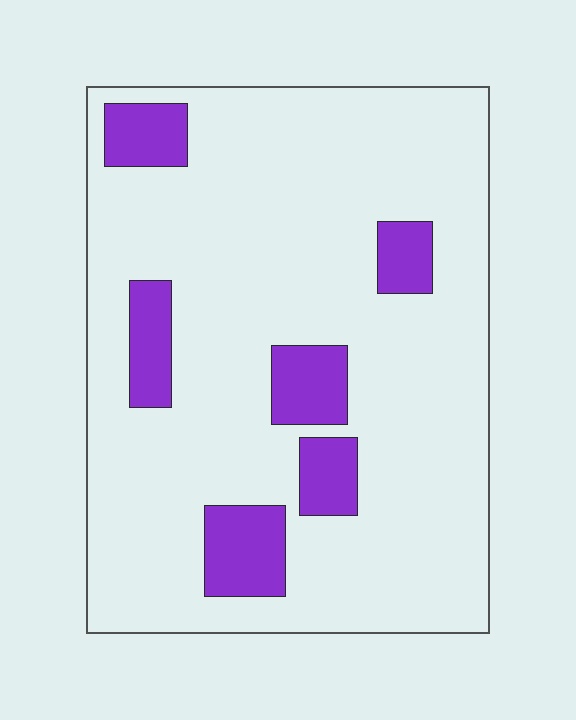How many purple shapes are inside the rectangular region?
6.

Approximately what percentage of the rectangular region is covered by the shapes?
Approximately 15%.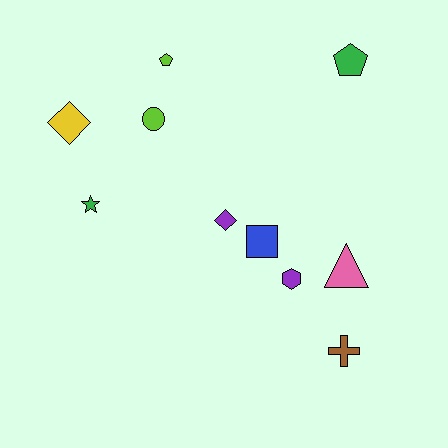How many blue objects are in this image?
There is 1 blue object.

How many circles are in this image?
There is 1 circle.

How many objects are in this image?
There are 10 objects.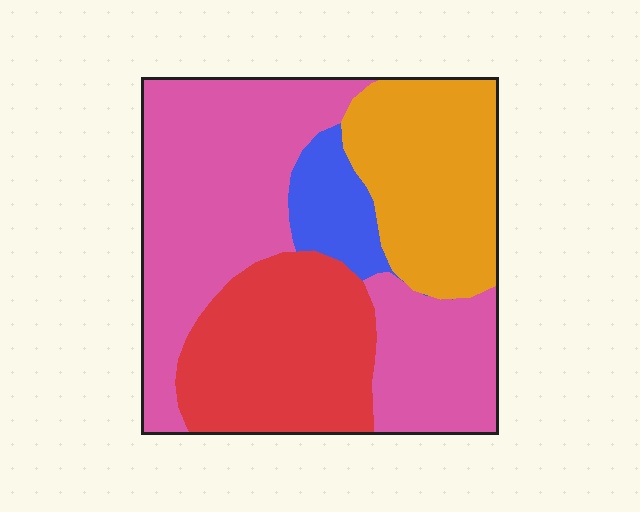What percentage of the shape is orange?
Orange covers 22% of the shape.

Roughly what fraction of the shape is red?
Red covers around 25% of the shape.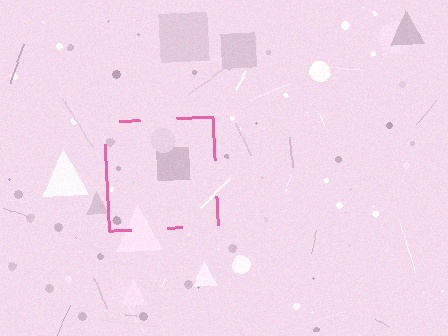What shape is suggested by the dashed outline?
The dashed outline suggests a square.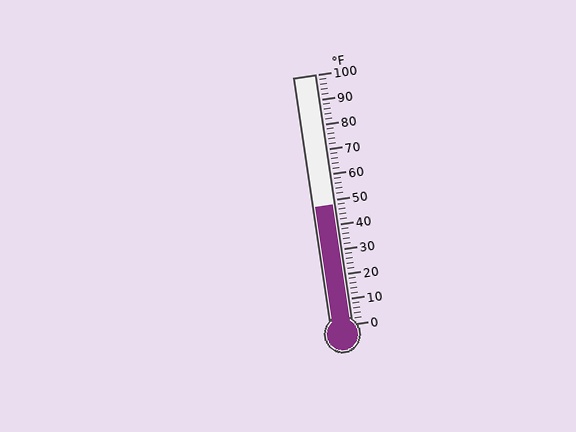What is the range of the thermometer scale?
The thermometer scale ranges from 0°F to 100°F.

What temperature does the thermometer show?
The thermometer shows approximately 48°F.